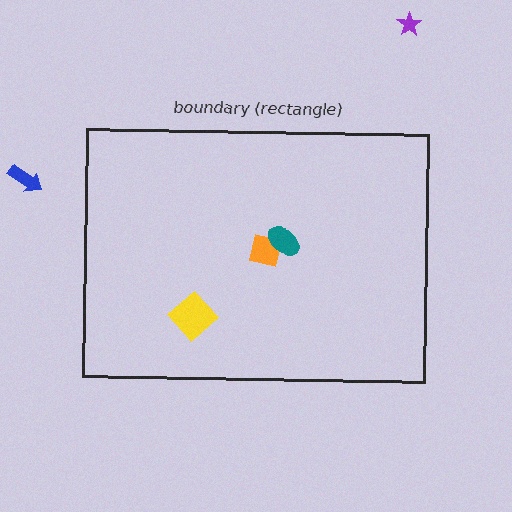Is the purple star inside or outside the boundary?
Outside.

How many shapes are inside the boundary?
3 inside, 2 outside.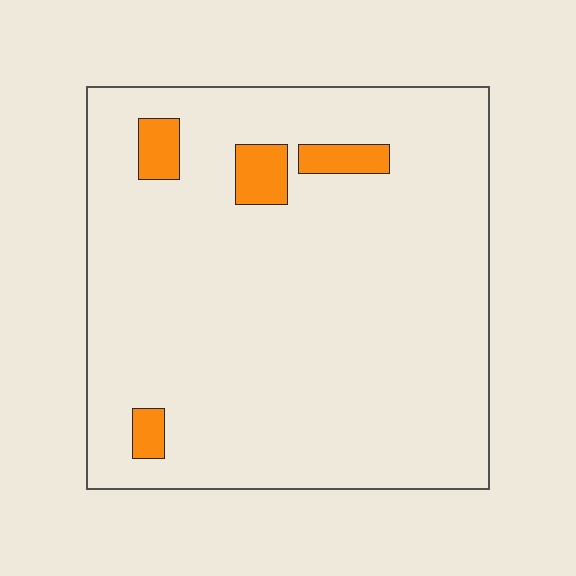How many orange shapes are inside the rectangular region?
4.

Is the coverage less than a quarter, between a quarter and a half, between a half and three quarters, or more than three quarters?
Less than a quarter.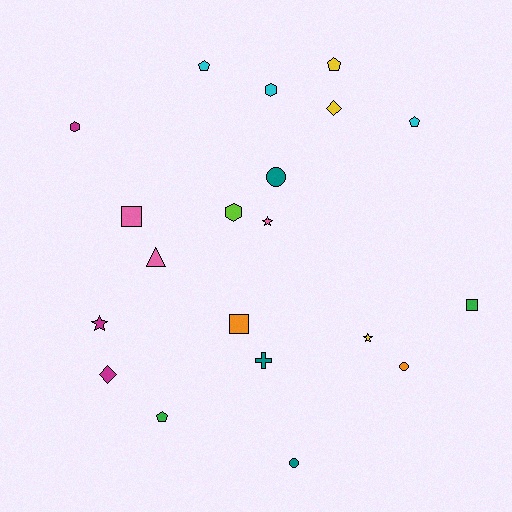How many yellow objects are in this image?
There are 3 yellow objects.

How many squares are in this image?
There are 3 squares.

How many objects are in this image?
There are 20 objects.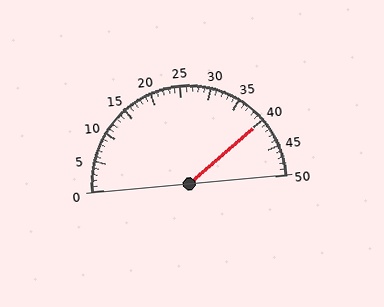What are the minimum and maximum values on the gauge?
The gauge ranges from 0 to 50.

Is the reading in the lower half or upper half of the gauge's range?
The reading is in the upper half of the range (0 to 50).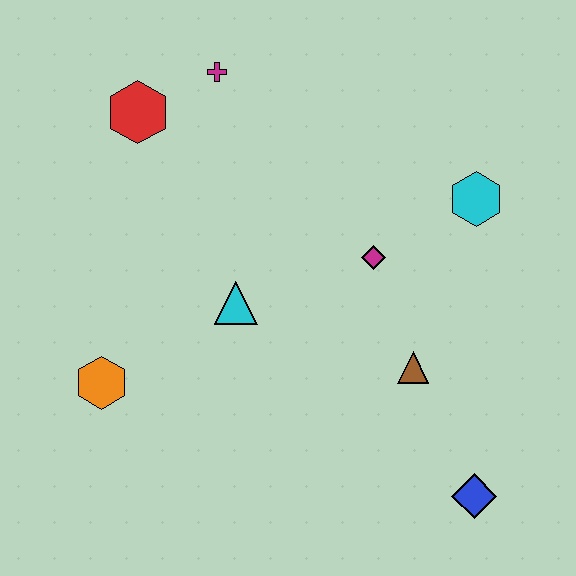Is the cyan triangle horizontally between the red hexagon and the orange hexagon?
No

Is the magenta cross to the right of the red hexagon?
Yes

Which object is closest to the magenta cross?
The red hexagon is closest to the magenta cross.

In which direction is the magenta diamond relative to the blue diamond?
The magenta diamond is above the blue diamond.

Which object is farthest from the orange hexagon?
The cyan hexagon is farthest from the orange hexagon.